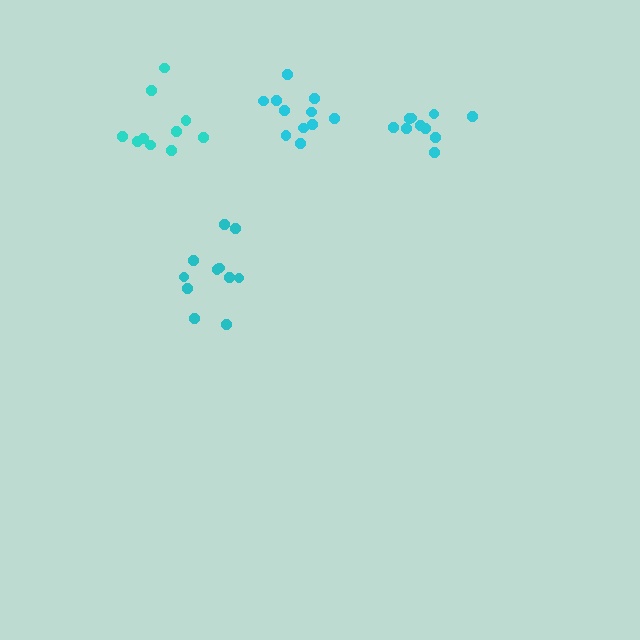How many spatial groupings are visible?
There are 4 spatial groupings.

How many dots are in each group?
Group 1: 10 dots, Group 2: 11 dots, Group 3: 10 dots, Group 4: 11 dots (42 total).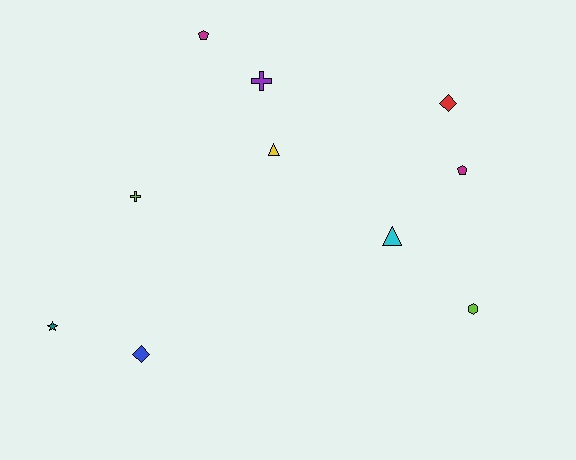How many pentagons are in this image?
There are 2 pentagons.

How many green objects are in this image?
There are no green objects.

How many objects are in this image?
There are 10 objects.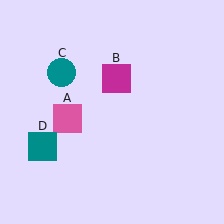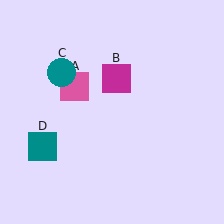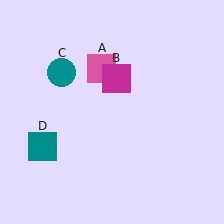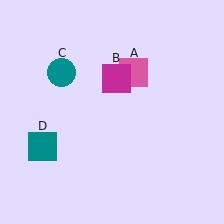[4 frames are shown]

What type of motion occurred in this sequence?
The pink square (object A) rotated clockwise around the center of the scene.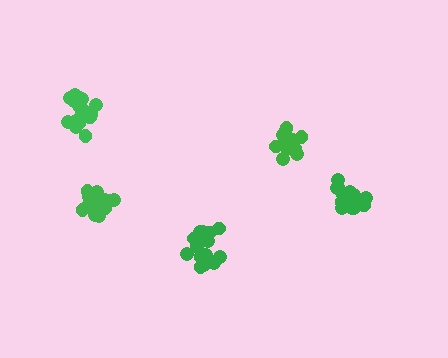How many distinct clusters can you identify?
There are 5 distinct clusters.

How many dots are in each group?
Group 1: 16 dots, Group 2: 19 dots, Group 3: 15 dots, Group 4: 20 dots, Group 5: 18 dots (88 total).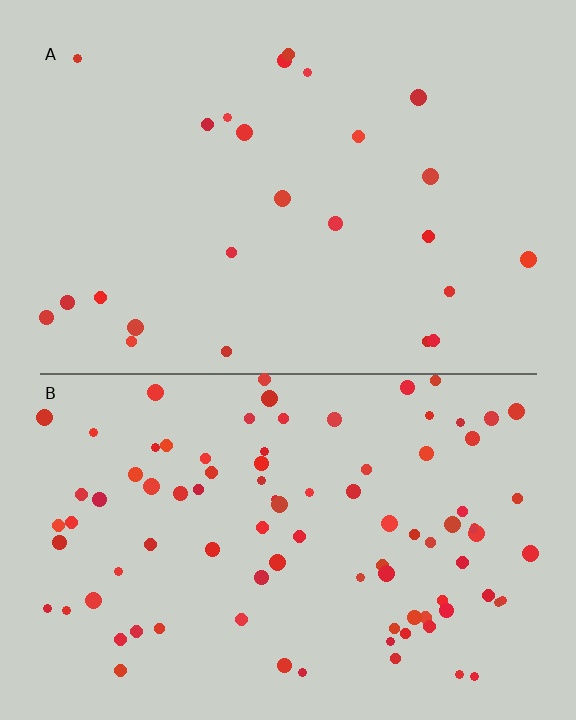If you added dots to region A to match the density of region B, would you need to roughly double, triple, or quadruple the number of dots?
Approximately quadruple.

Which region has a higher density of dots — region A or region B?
B (the bottom).